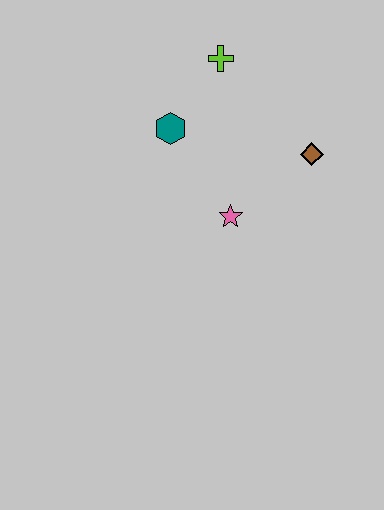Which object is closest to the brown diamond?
The pink star is closest to the brown diamond.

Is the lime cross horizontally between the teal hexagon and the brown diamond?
Yes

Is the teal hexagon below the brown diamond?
No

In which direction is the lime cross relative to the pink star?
The lime cross is above the pink star.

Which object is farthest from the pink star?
The lime cross is farthest from the pink star.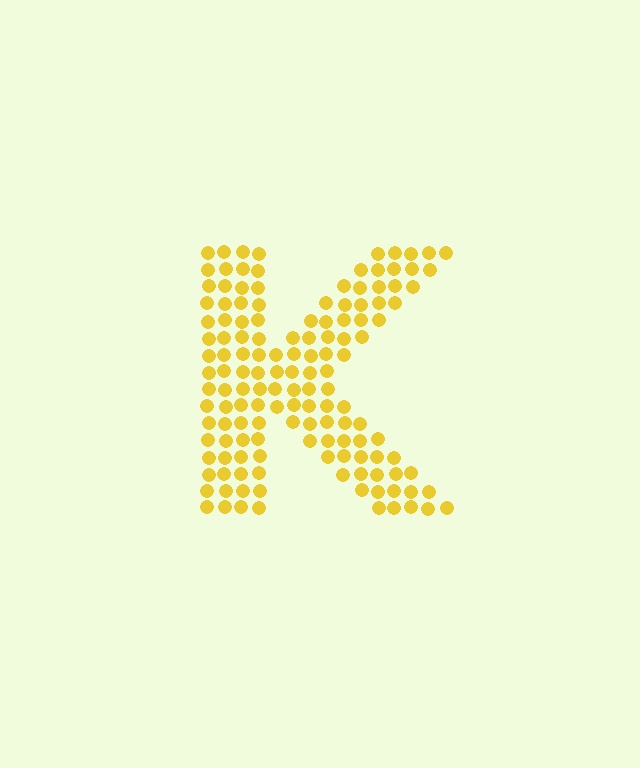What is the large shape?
The large shape is the letter K.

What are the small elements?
The small elements are circles.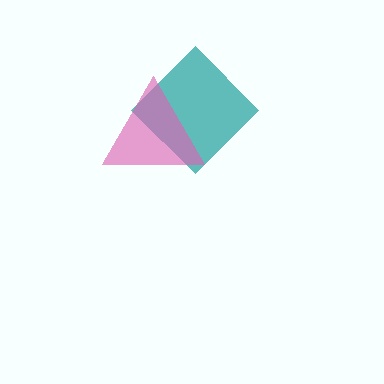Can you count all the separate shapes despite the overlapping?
Yes, there are 2 separate shapes.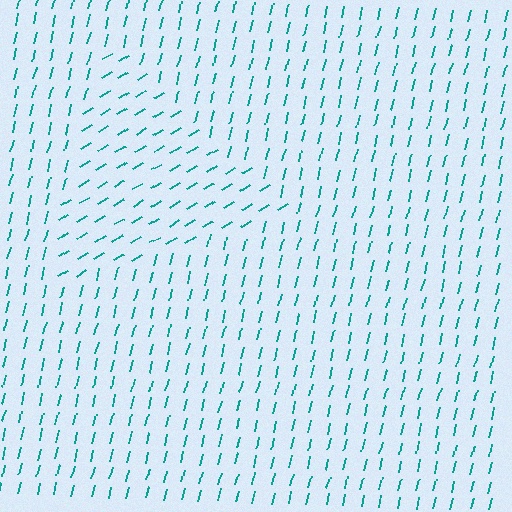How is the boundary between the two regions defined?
The boundary is defined purely by a change in line orientation (approximately 45 degrees difference). All lines are the same color and thickness.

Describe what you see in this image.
The image is filled with small teal line segments. A triangle region in the image has lines oriented differently from the surrounding lines, creating a visible texture boundary.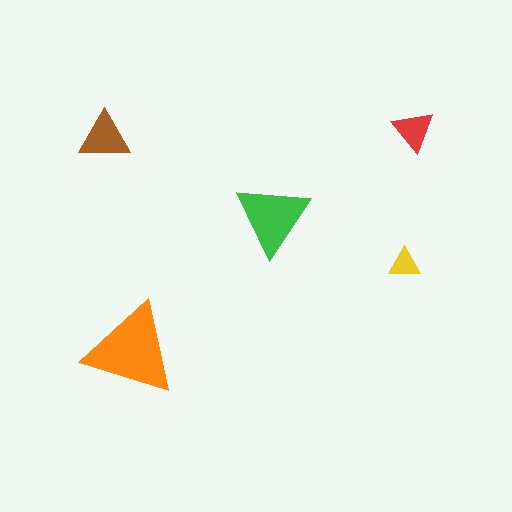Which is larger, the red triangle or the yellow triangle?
The red one.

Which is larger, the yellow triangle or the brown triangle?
The brown one.